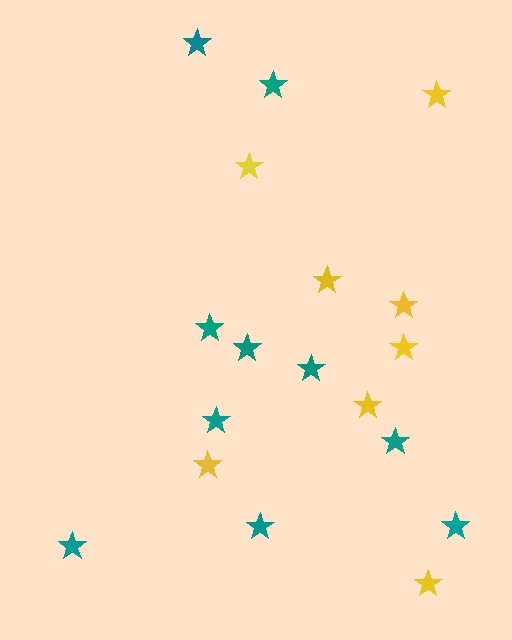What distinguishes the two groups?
There are 2 groups: one group of teal stars (10) and one group of yellow stars (8).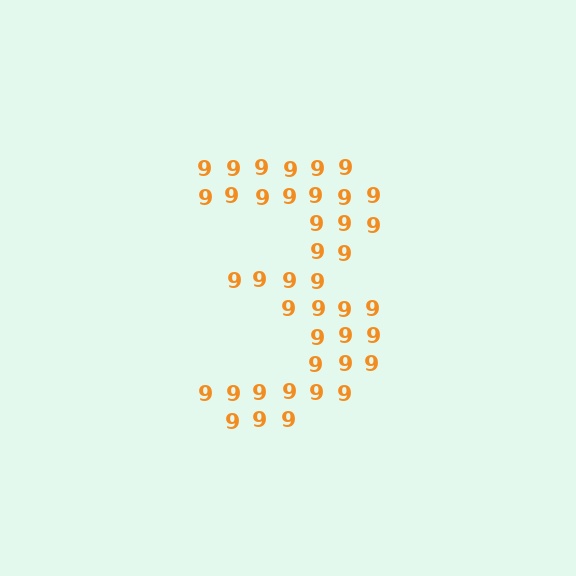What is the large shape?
The large shape is the digit 3.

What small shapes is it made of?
It is made of small digit 9's.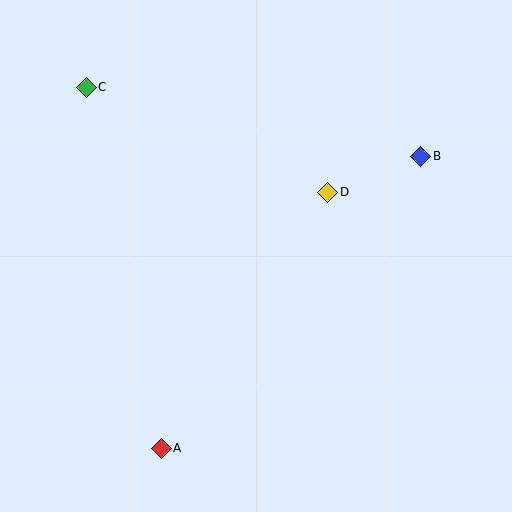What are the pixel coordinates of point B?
Point B is at (421, 156).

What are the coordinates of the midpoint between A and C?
The midpoint between A and C is at (124, 268).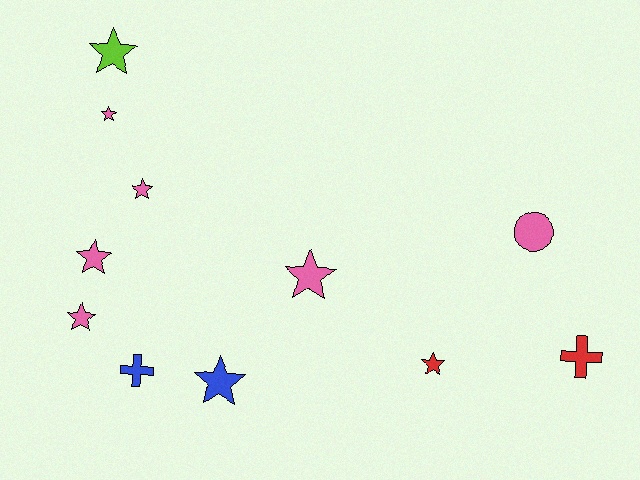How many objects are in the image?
There are 11 objects.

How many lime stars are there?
There is 1 lime star.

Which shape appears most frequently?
Star, with 8 objects.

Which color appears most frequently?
Pink, with 6 objects.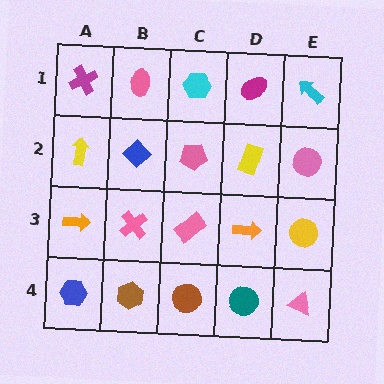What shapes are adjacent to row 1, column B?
A blue diamond (row 2, column B), a magenta cross (row 1, column A), a cyan hexagon (row 1, column C).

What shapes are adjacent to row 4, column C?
A pink rectangle (row 3, column C), a brown hexagon (row 4, column B), a teal circle (row 4, column D).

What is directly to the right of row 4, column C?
A teal circle.